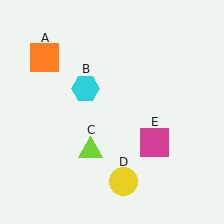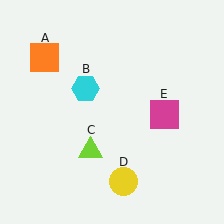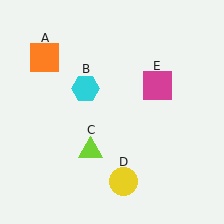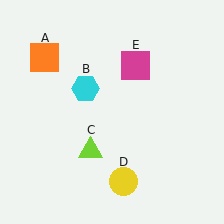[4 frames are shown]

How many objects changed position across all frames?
1 object changed position: magenta square (object E).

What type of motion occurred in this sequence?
The magenta square (object E) rotated counterclockwise around the center of the scene.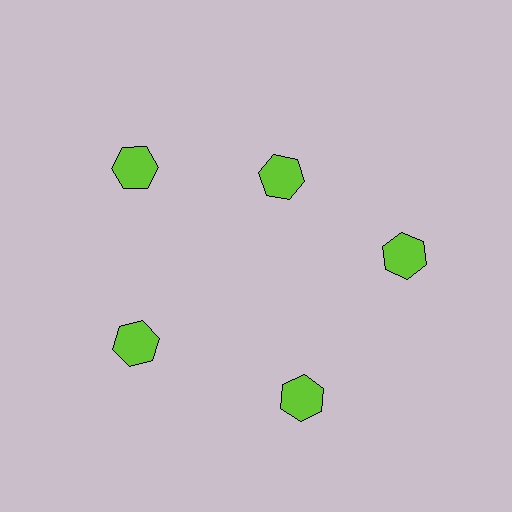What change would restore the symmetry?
The symmetry would be restored by moving it outward, back onto the ring so that all 5 hexagons sit at equal angles and equal distance from the center.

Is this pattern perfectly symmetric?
No. The 5 lime hexagons are arranged in a ring, but one element near the 1 o'clock position is pulled inward toward the center, breaking the 5-fold rotational symmetry.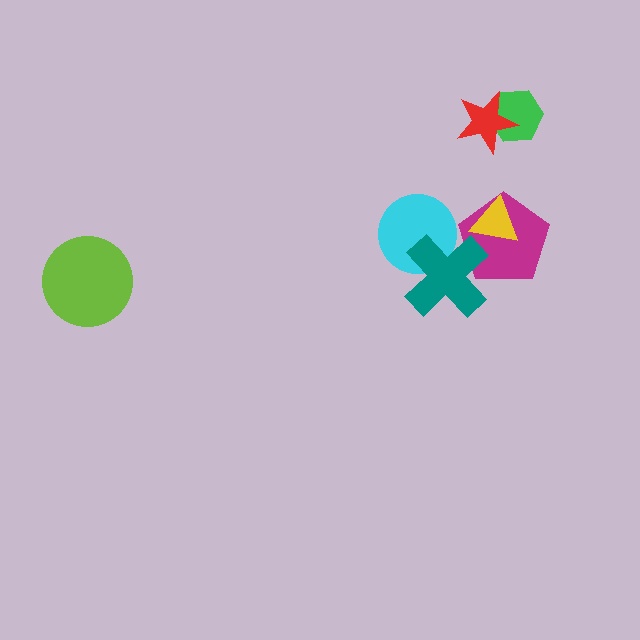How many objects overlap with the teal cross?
2 objects overlap with the teal cross.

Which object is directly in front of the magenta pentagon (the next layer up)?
The yellow triangle is directly in front of the magenta pentagon.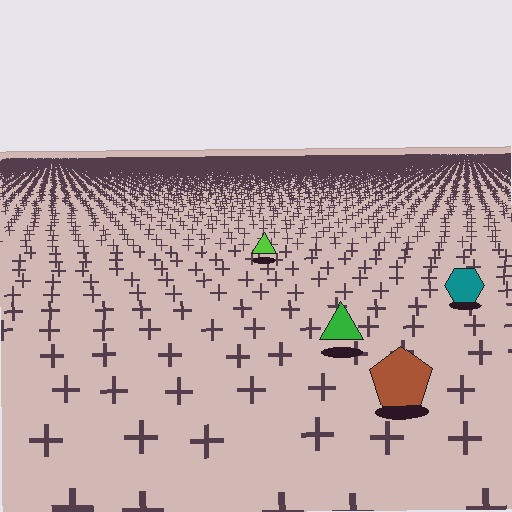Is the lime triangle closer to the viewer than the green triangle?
No. The green triangle is closer — you can tell from the texture gradient: the ground texture is coarser near it.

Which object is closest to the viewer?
The brown pentagon is closest. The texture marks near it are larger and more spread out.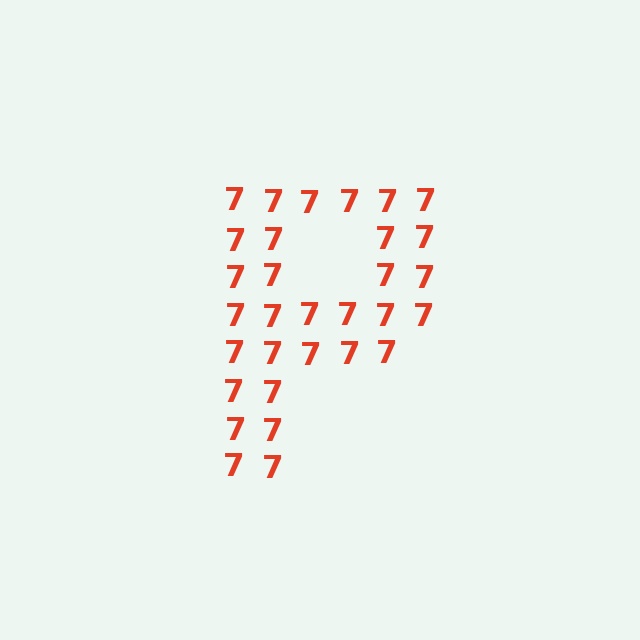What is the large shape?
The large shape is the letter P.